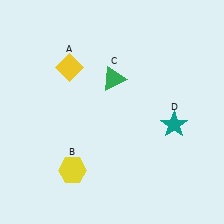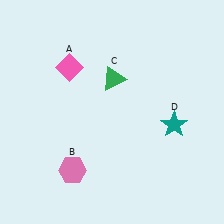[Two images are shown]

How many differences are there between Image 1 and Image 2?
There are 2 differences between the two images.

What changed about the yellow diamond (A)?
In Image 1, A is yellow. In Image 2, it changed to pink.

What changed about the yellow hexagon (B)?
In Image 1, B is yellow. In Image 2, it changed to pink.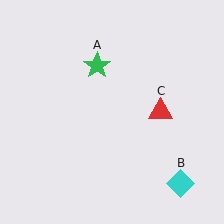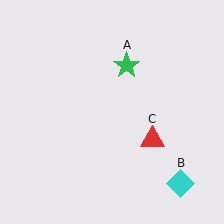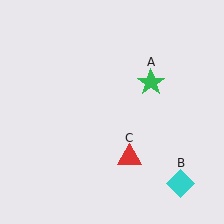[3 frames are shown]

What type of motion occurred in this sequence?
The green star (object A), red triangle (object C) rotated clockwise around the center of the scene.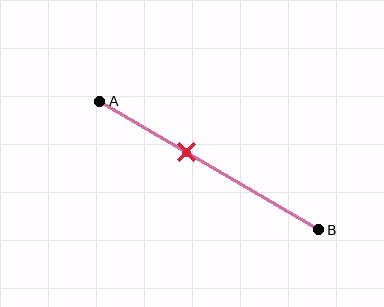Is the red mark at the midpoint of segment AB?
No, the mark is at about 40% from A, not at the 50% midpoint.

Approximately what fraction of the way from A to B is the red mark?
The red mark is approximately 40% of the way from A to B.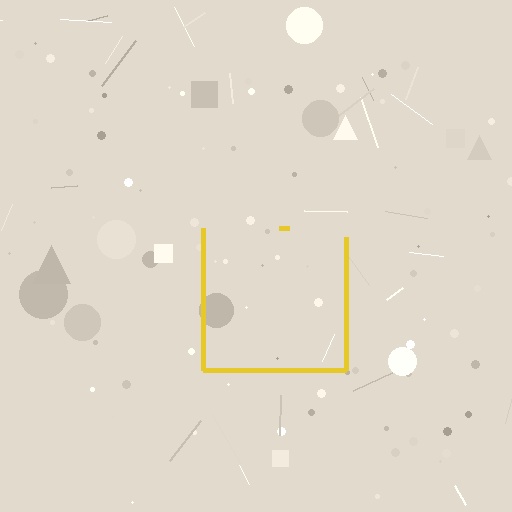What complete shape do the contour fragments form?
The contour fragments form a square.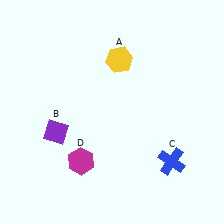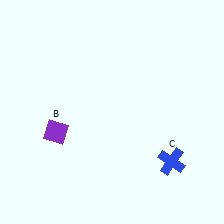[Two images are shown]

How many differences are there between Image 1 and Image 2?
There are 2 differences between the two images.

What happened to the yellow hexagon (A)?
The yellow hexagon (A) was removed in Image 2. It was in the top-right area of Image 1.